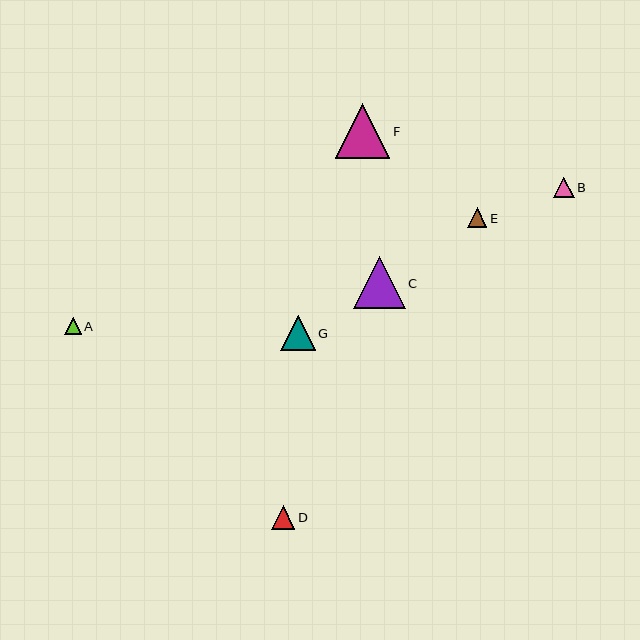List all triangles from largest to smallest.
From largest to smallest: F, C, G, D, B, E, A.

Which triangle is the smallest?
Triangle A is the smallest with a size of approximately 16 pixels.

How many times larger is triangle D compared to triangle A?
Triangle D is approximately 1.5 times the size of triangle A.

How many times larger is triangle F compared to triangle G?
Triangle F is approximately 1.6 times the size of triangle G.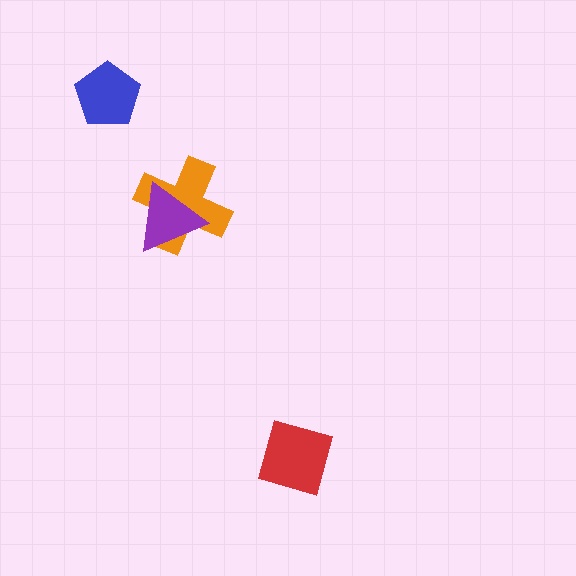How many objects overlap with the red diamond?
0 objects overlap with the red diamond.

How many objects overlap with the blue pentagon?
0 objects overlap with the blue pentagon.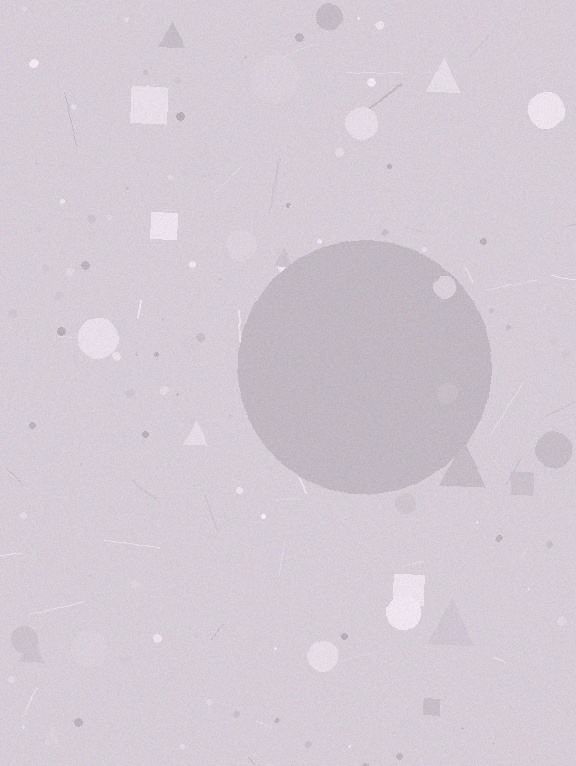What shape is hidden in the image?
A circle is hidden in the image.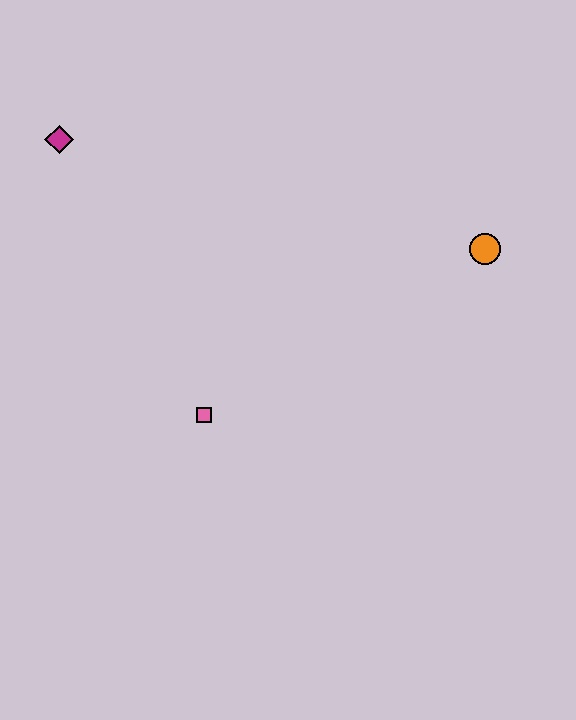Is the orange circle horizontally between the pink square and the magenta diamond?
No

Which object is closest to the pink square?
The magenta diamond is closest to the pink square.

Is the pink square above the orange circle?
No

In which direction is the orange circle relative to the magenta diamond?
The orange circle is to the right of the magenta diamond.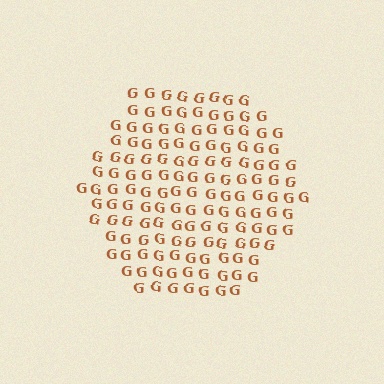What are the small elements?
The small elements are letter G's.